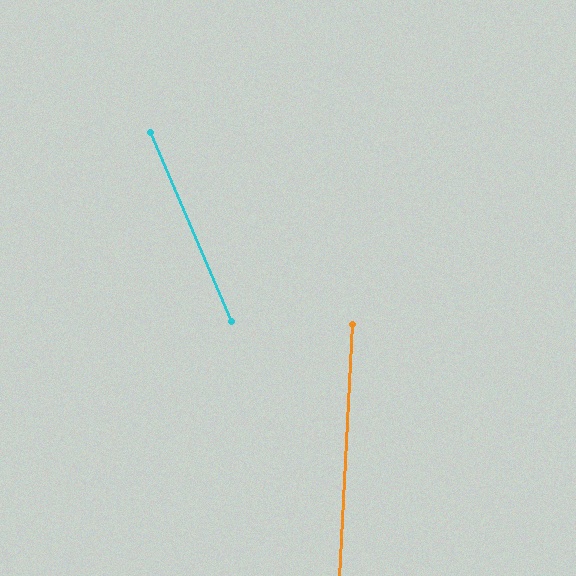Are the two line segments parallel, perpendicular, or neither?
Neither parallel nor perpendicular — they differ by about 26°.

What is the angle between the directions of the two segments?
Approximately 26 degrees.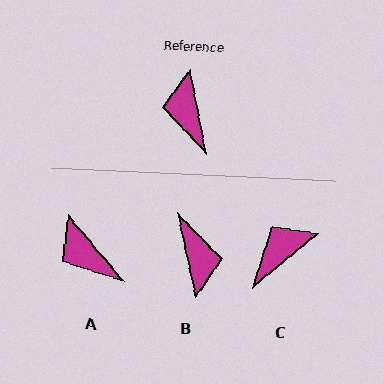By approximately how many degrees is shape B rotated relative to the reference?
Approximately 179 degrees clockwise.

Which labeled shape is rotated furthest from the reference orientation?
B, about 179 degrees away.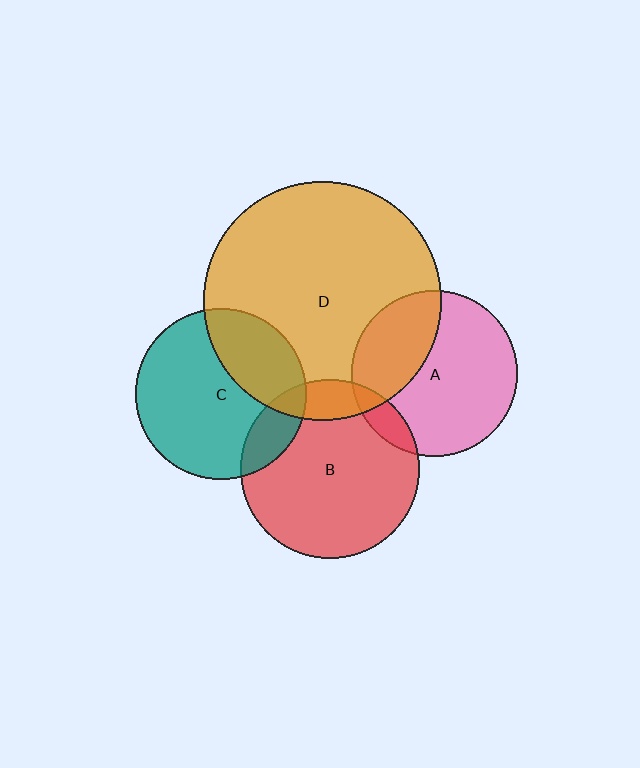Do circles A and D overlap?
Yes.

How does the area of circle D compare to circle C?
Approximately 1.9 times.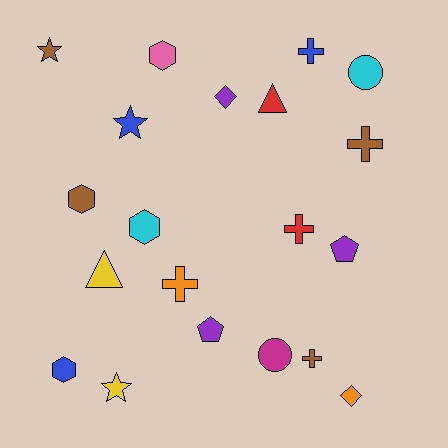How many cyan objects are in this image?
There are 2 cyan objects.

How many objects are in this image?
There are 20 objects.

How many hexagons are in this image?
There are 4 hexagons.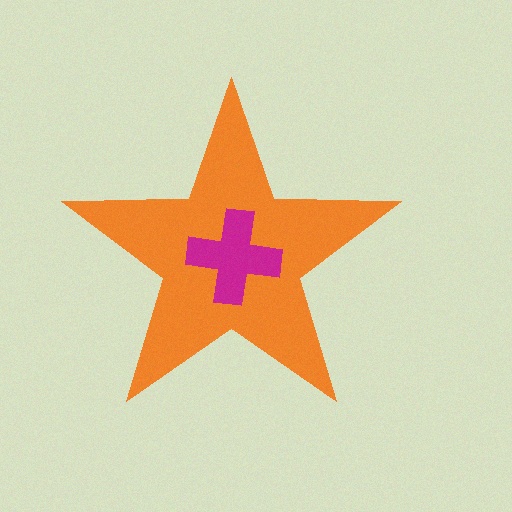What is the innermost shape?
The magenta cross.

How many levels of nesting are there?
2.